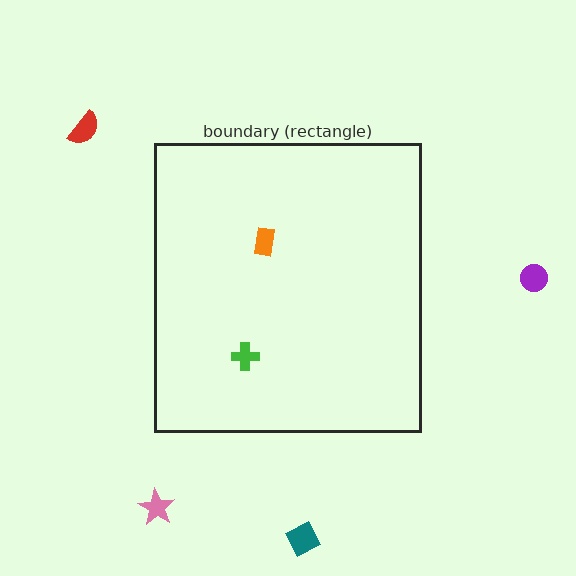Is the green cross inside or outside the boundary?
Inside.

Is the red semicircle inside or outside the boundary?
Outside.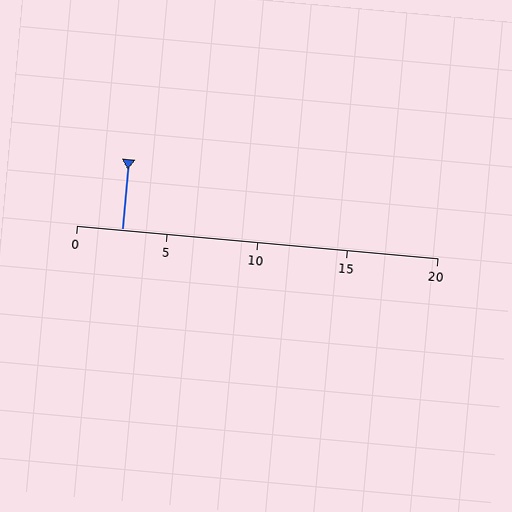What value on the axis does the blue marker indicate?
The marker indicates approximately 2.5.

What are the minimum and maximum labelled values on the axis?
The axis runs from 0 to 20.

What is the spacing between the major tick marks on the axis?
The major ticks are spaced 5 apart.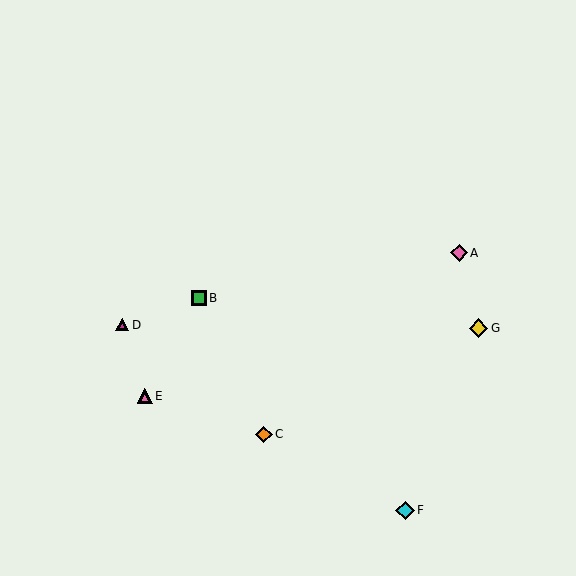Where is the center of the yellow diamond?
The center of the yellow diamond is at (478, 328).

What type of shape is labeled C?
Shape C is an orange diamond.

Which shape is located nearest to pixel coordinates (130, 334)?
The magenta triangle (labeled D) at (122, 325) is nearest to that location.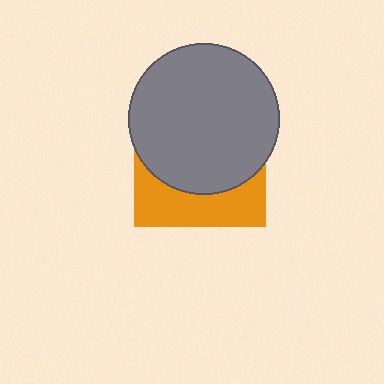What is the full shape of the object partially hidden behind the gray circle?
The partially hidden object is an orange square.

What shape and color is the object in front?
The object in front is a gray circle.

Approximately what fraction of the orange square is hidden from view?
Roughly 67% of the orange square is hidden behind the gray circle.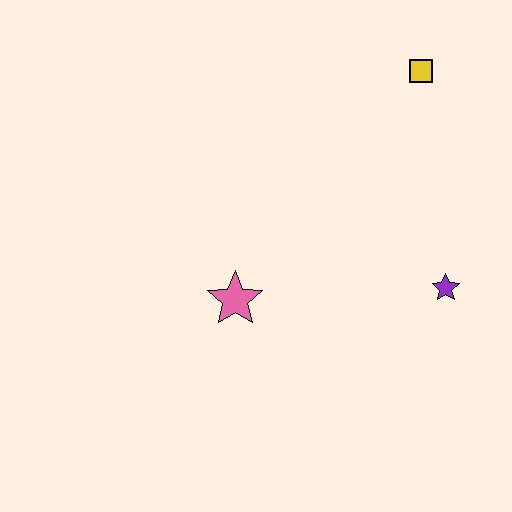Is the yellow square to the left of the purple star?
Yes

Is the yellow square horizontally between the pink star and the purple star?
Yes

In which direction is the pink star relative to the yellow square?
The pink star is below the yellow square.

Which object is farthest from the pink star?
The yellow square is farthest from the pink star.